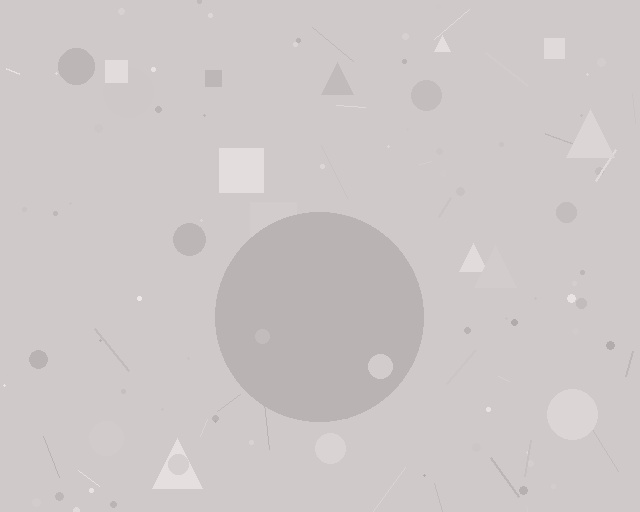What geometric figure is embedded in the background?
A circle is embedded in the background.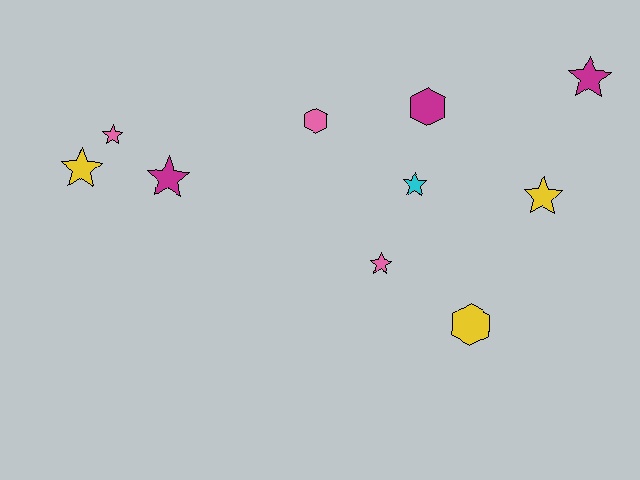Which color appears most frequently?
Yellow, with 3 objects.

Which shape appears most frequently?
Star, with 7 objects.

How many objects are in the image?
There are 10 objects.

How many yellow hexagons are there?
There is 1 yellow hexagon.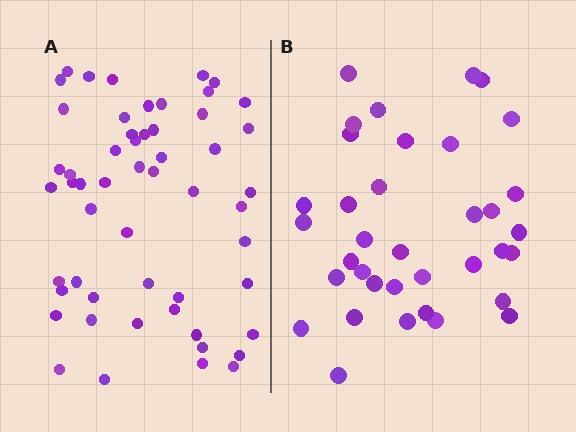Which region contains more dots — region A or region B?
Region A (the left region) has more dots.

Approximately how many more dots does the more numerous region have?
Region A has approximately 20 more dots than region B.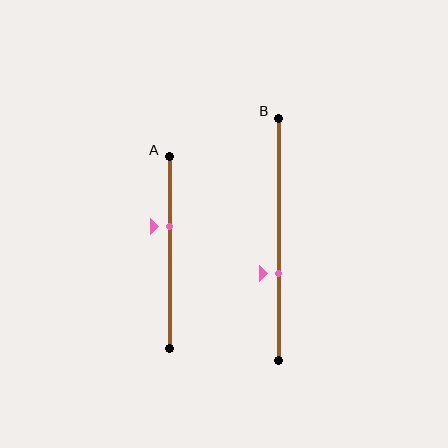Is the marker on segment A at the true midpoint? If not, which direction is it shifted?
No, the marker on segment A is shifted upward by about 14% of the segment length.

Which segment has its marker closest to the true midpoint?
Segment A has its marker closest to the true midpoint.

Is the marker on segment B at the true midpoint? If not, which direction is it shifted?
No, the marker on segment B is shifted downward by about 14% of the segment length.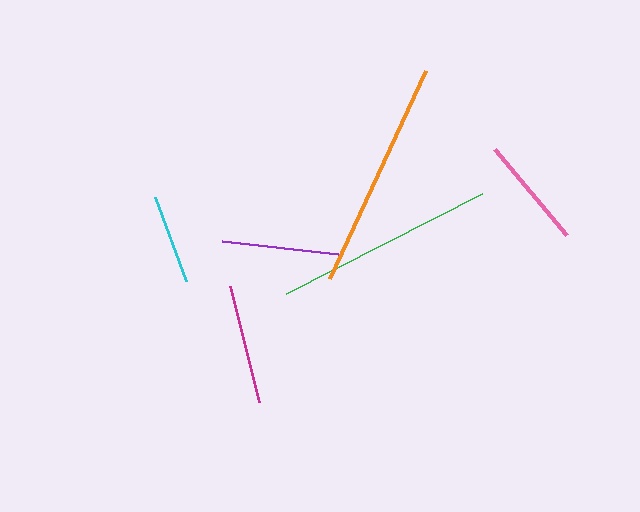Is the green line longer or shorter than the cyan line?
The green line is longer than the cyan line.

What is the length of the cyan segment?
The cyan segment is approximately 90 pixels long.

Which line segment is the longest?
The orange line is the longest at approximately 229 pixels.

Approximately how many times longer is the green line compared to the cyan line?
The green line is approximately 2.5 times the length of the cyan line.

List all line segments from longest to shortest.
From longest to shortest: orange, green, magenta, purple, pink, cyan.